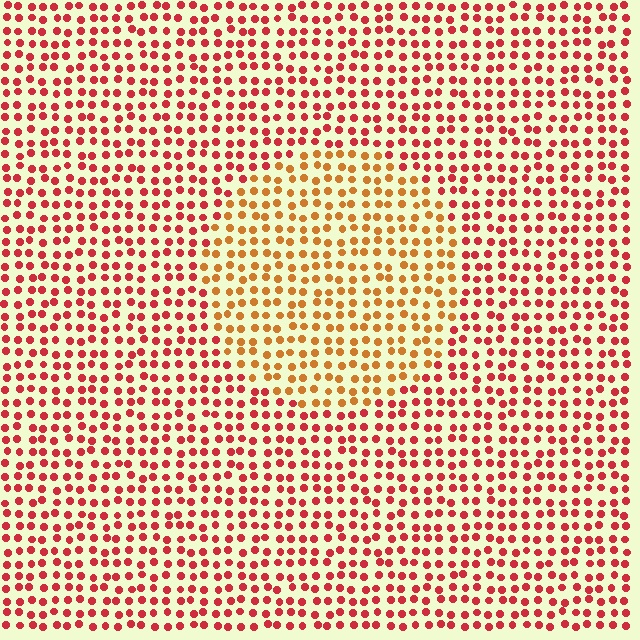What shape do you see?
I see a circle.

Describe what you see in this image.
The image is filled with small red elements in a uniform arrangement. A circle-shaped region is visible where the elements are tinted to a slightly different hue, forming a subtle color boundary.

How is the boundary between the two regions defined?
The boundary is defined purely by a slight shift in hue (about 36 degrees). Spacing, size, and orientation are identical on both sides.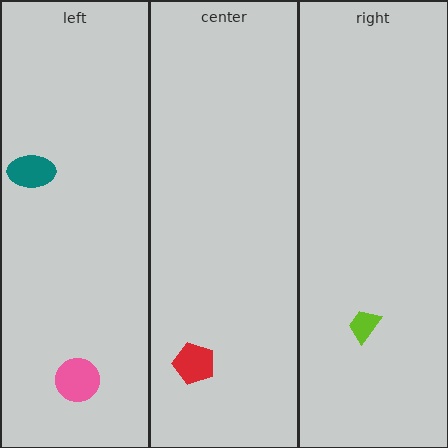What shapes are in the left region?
The teal ellipse, the pink circle.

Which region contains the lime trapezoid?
The right region.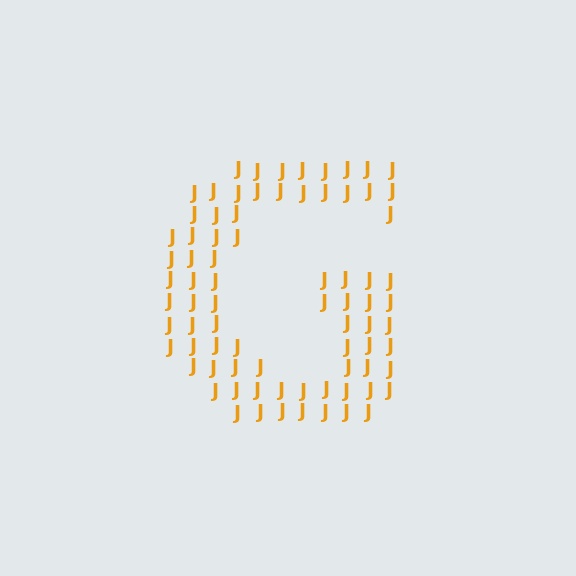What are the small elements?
The small elements are letter J's.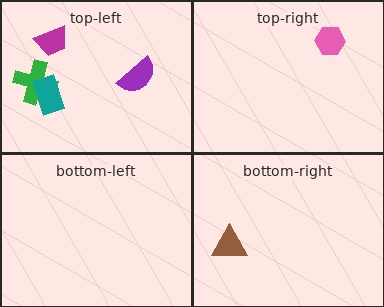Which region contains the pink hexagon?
The top-right region.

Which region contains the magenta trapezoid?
The top-left region.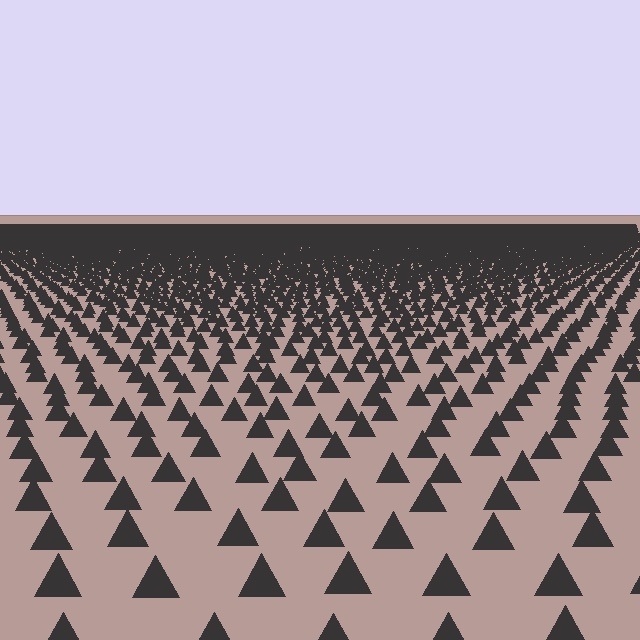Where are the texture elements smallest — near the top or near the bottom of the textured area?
Near the top.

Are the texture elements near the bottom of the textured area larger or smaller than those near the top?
Larger. Near the bottom, elements are closer to the viewer and appear at a bigger on-screen size.